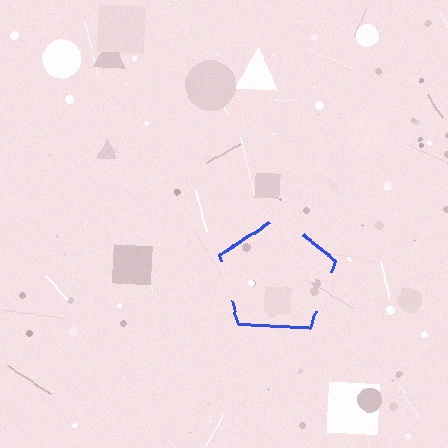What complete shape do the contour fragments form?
The contour fragments form a pentagon.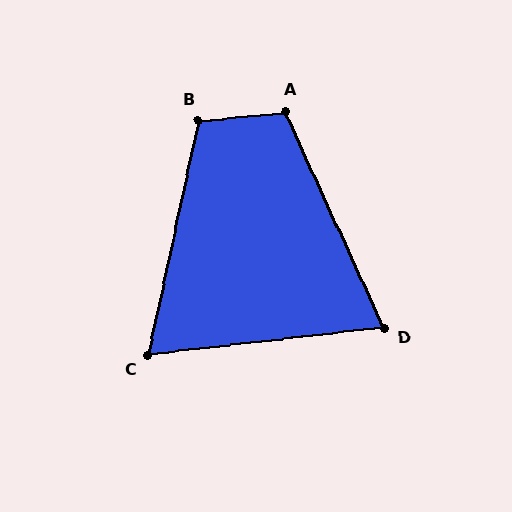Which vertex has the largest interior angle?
A, at approximately 109 degrees.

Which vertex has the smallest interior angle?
C, at approximately 71 degrees.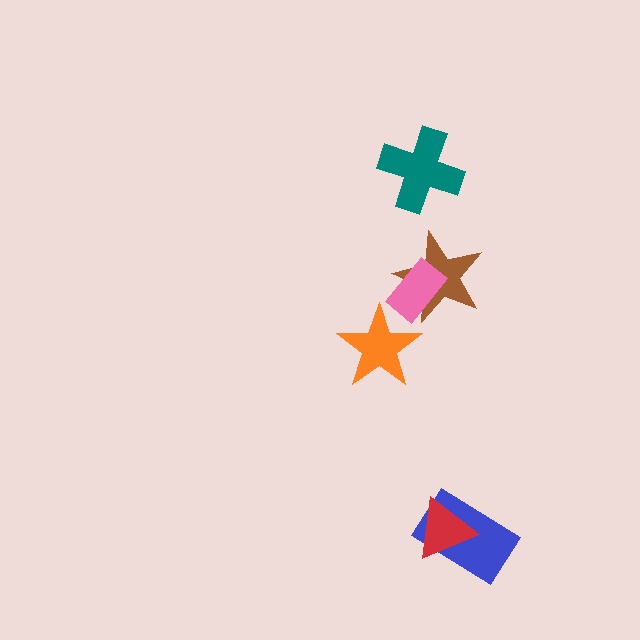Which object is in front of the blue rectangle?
The red triangle is in front of the blue rectangle.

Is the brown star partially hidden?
Yes, it is partially covered by another shape.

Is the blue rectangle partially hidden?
Yes, it is partially covered by another shape.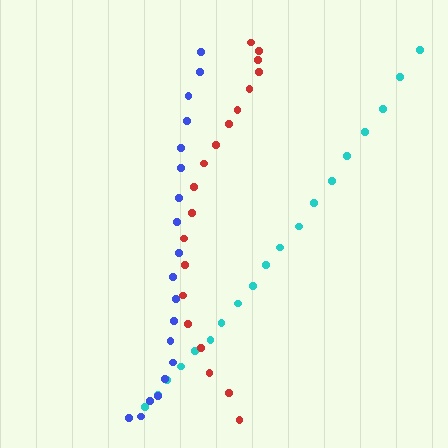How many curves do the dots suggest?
There are 3 distinct paths.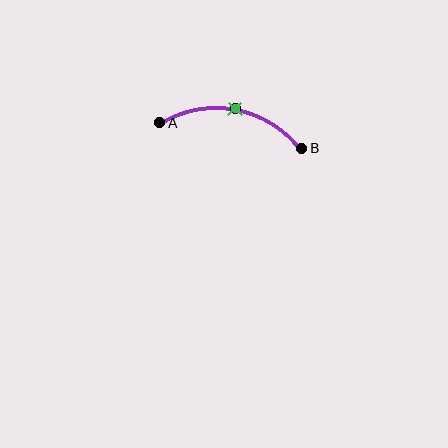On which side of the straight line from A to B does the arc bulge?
The arc bulges above the straight line connecting A and B.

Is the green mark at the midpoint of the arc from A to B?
Yes. The green mark lies on the arc at equal arc-length from both A and B — it is the arc midpoint.